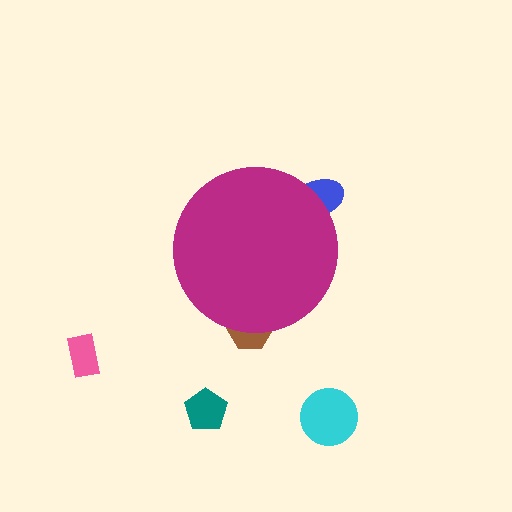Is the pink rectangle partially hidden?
No, the pink rectangle is fully visible.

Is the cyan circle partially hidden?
No, the cyan circle is fully visible.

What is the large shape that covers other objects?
A magenta circle.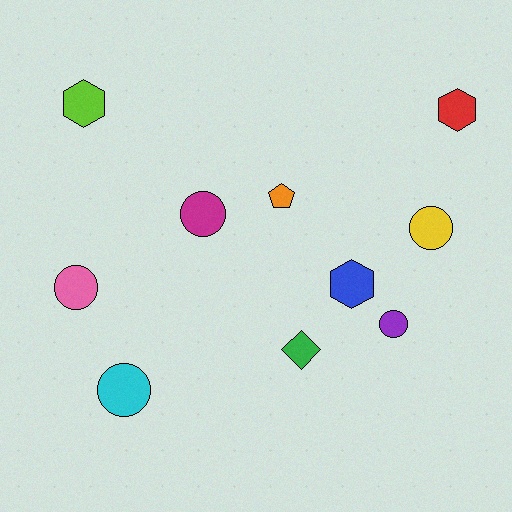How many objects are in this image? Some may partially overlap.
There are 10 objects.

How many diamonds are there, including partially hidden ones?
There is 1 diamond.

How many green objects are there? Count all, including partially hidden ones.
There is 1 green object.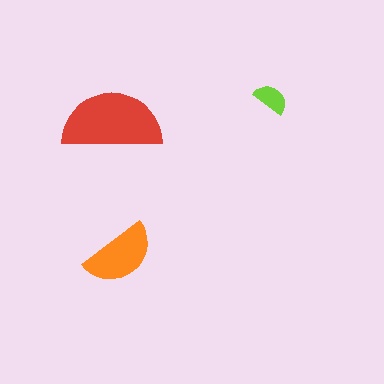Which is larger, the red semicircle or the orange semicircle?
The red one.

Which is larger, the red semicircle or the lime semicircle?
The red one.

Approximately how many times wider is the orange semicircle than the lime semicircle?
About 2 times wider.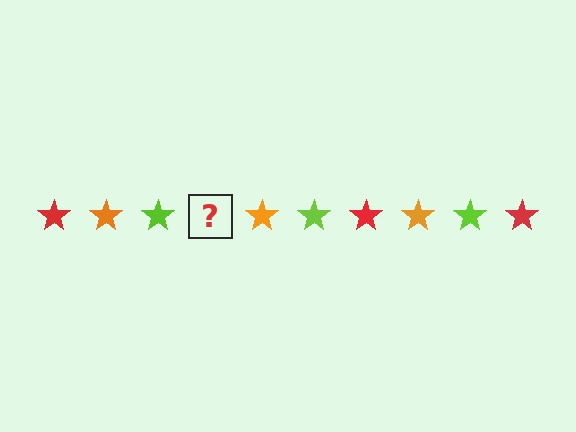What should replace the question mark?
The question mark should be replaced with a red star.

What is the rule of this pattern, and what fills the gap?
The rule is that the pattern cycles through red, orange, lime stars. The gap should be filled with a red star.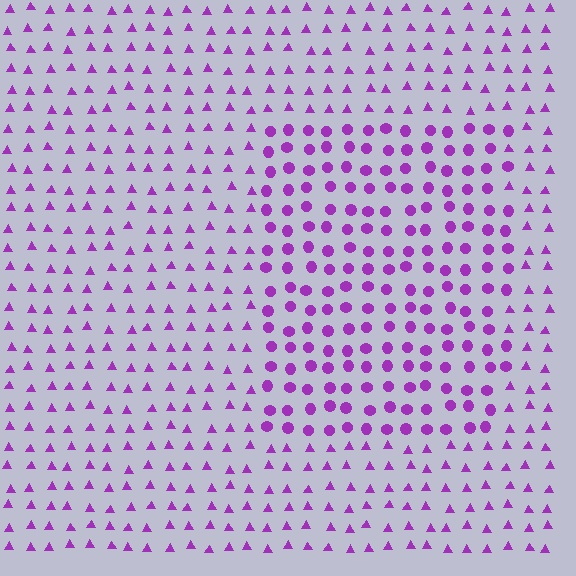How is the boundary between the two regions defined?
The boundary is defined by a change in element shape: circles inside vs. triangles outside. All elements share the same color and spacing.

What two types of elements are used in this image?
The image uses circles inside the rectangle region and triangles outside it.